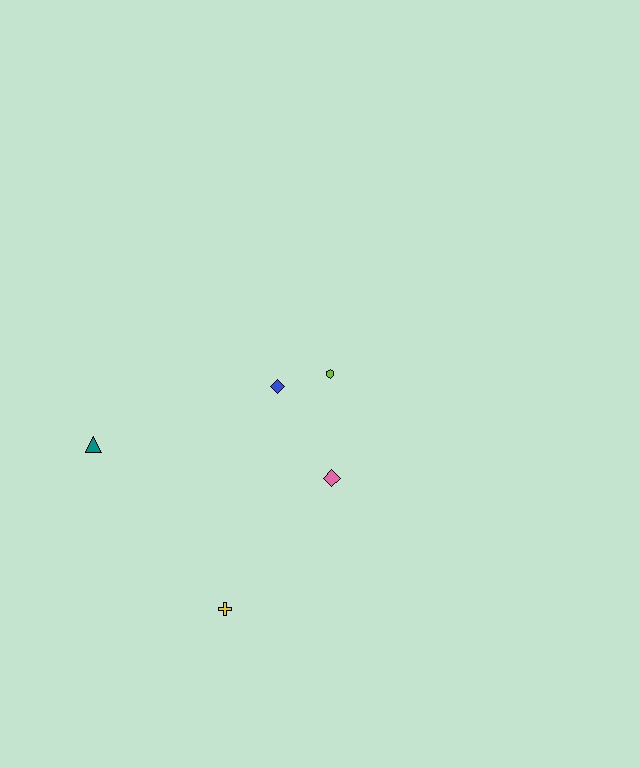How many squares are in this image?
There are no squares.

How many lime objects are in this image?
There is 1 lime object.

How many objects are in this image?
There are 5 objects.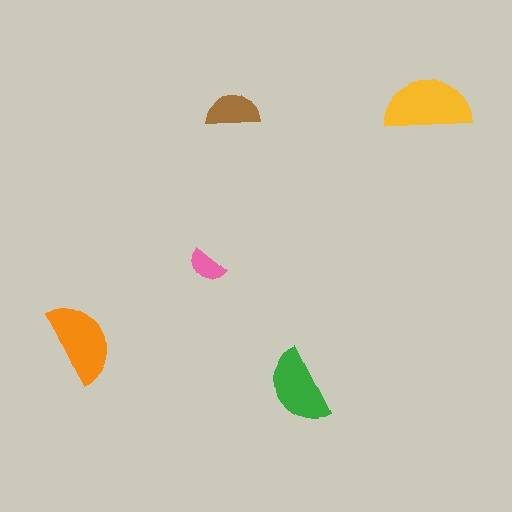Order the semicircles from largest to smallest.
the yellow one, the orange one, the green one, the brown one, the pink one.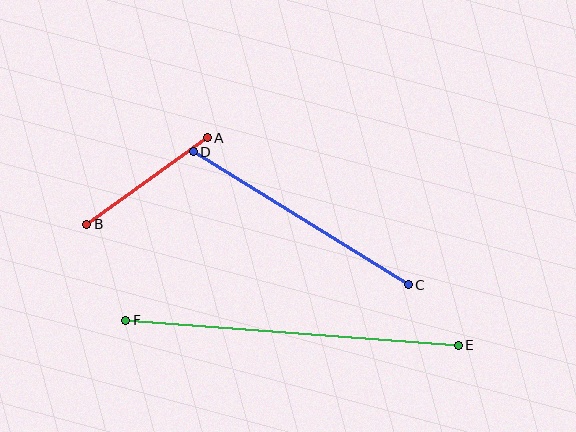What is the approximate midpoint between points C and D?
The midpoint is at approximately (301, 218) pixels.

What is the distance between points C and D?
The distance is approximately 253 pixels.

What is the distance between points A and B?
The distance is approximately 148 pixels.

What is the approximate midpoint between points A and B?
The midpoint is at approximately (147, 181) pixels.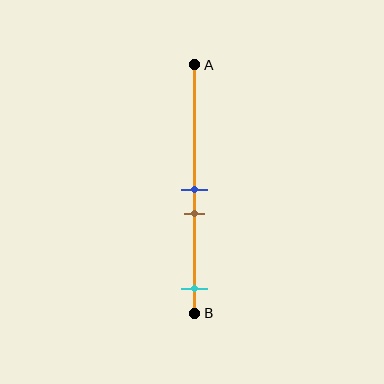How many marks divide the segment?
There are 3 marks dividing the segment.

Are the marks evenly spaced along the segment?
No, the marks are not evenly spaced.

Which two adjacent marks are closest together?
The blue and brown marks are the closest adjacent pair.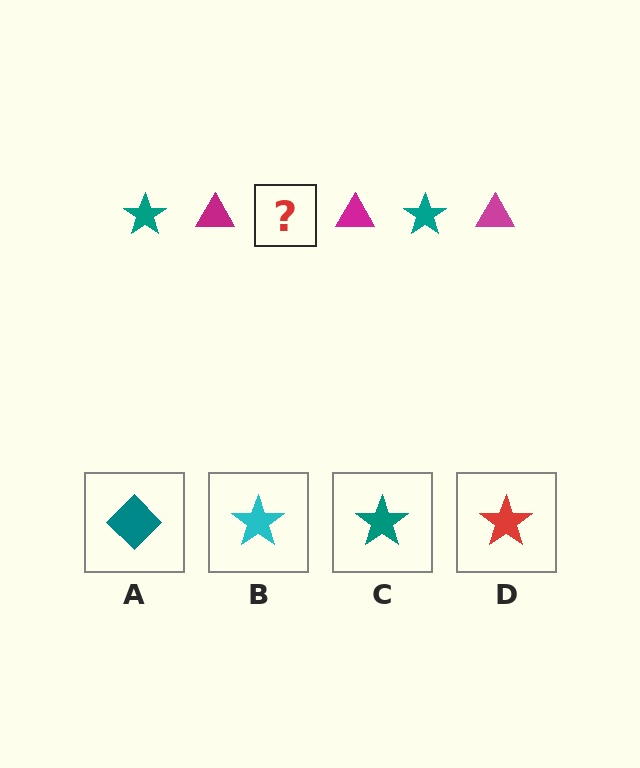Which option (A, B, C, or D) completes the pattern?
C.